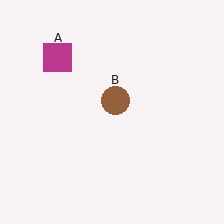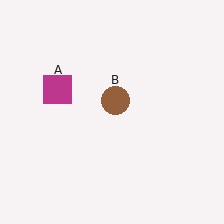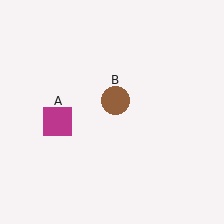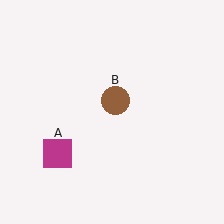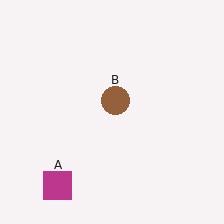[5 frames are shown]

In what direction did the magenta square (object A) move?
The magenta square (object A) moved down.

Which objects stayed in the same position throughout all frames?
Brown circle (object B) remained stationary.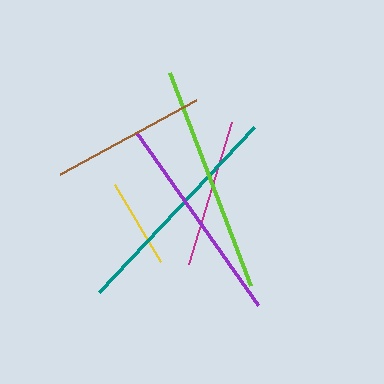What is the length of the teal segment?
The teal segment is approximately 227 pixels long.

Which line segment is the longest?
The lime line is the longest at approximately 228 pixels.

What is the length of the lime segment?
The lime segment is approximately 228 pixels long.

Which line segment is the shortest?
The yellow line is the shortest at approximately 89 pixels.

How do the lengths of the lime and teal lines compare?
The lime and teal lines are approximately the same length.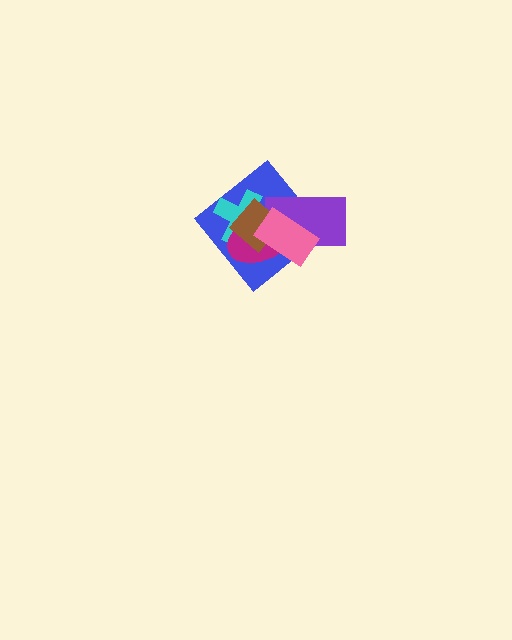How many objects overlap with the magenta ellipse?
5 objects overlap with the magenta ellipse.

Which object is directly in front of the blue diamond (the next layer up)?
The cyan cross is directly in front of the blue diamond.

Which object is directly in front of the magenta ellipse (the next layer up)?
The brown diamond is directly in front of the magenta ellipse.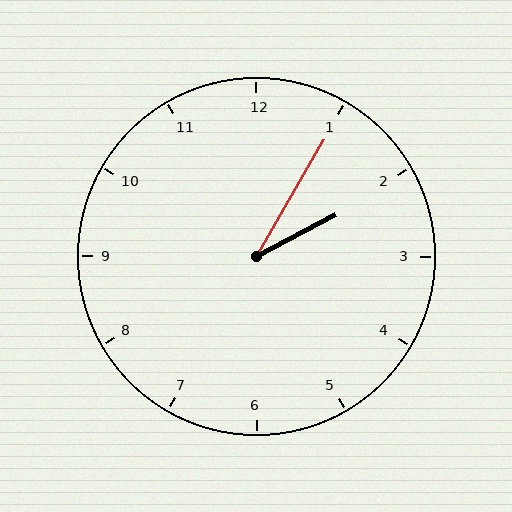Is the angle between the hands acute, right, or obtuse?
It is acute.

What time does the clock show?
2:05.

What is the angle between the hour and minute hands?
Approximately 32 degrees.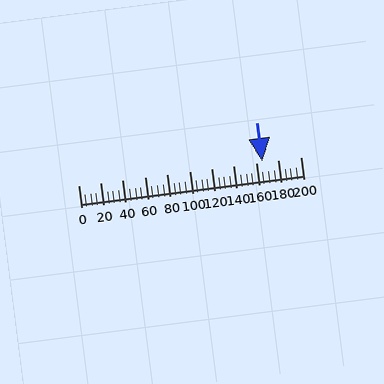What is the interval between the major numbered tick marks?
The major tick marks are spaced 20 units apart.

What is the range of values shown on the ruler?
The ruler shows values from 0 to 200.